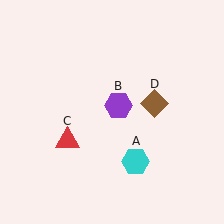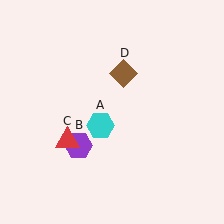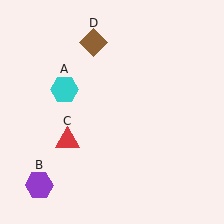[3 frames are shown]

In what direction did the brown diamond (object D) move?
The brown diamond (object D) moved up and to the left.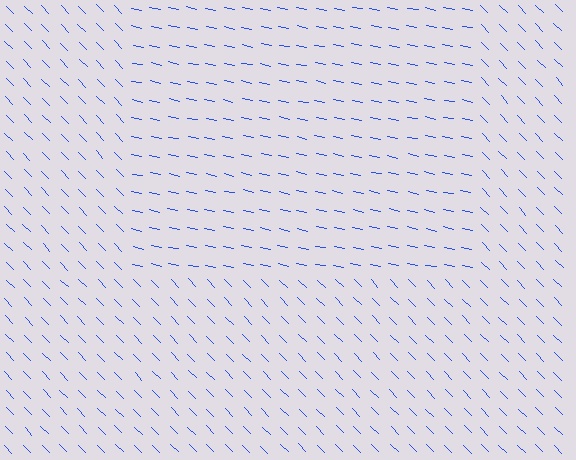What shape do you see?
I see a rectangle.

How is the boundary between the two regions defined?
The boundary is defined purely by a change in line orientation (approximately 34 degrees difference). All lines are the same color and thickness.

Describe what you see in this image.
The image is filled with small blue line segments. A rectangle region in the image has lines oriented differently from the surrounding lines, creating a visible texture boundary.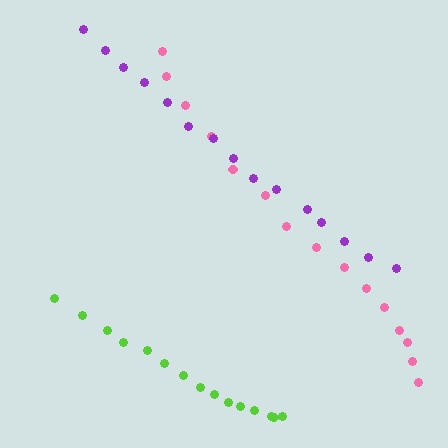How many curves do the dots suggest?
There are 3 distinct paths.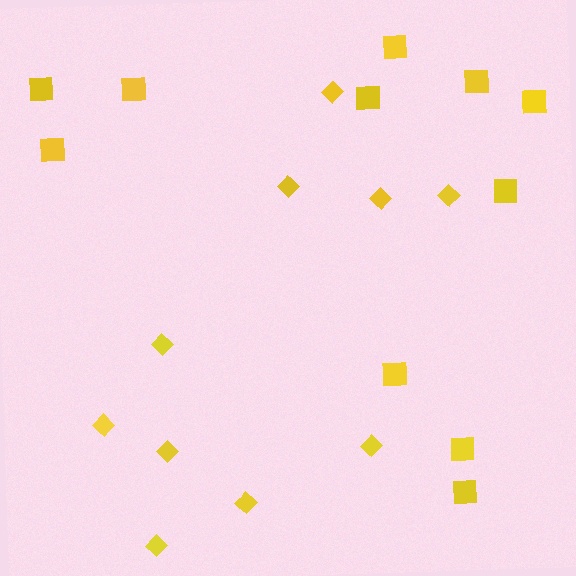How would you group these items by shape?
There are 2 groups: one group of diamonds (10) and one group of squares (11).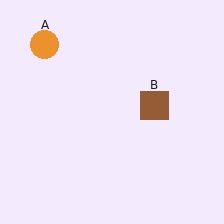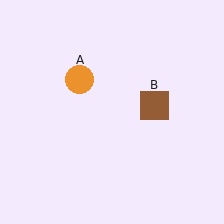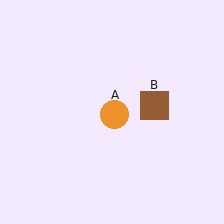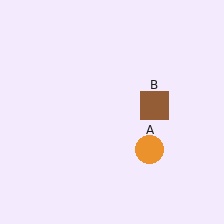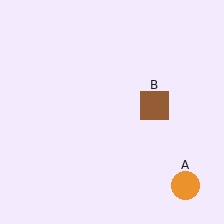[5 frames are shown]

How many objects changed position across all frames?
1 object changed position: orange circle (object A).